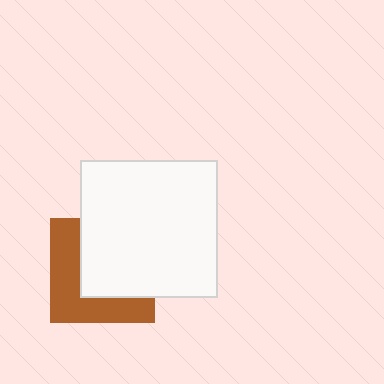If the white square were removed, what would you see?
You would see the complete brown square.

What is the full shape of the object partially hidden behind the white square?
The partially hidden object is a brown square.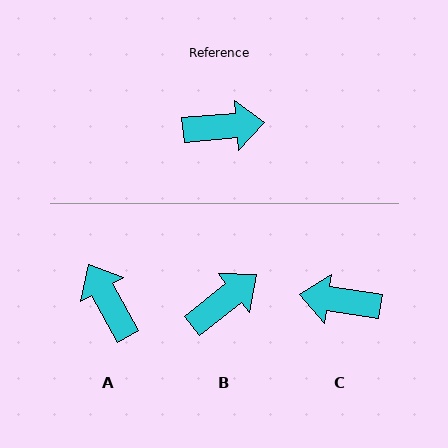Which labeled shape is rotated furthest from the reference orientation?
C, about 167 degrees away.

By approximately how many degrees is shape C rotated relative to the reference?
Approximately 167 degrees counter-clockwise.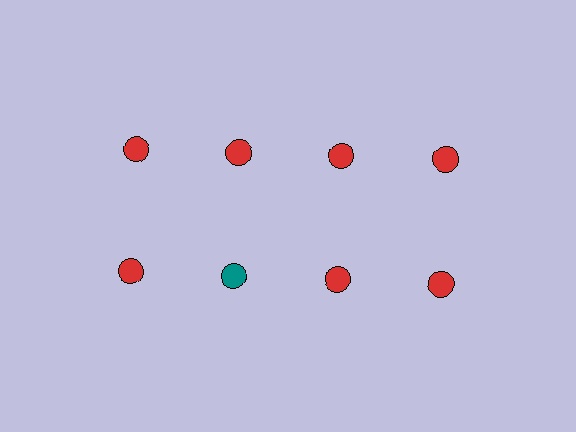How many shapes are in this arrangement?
There are 8 shapes arranged in a grid pattern.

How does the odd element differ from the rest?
It has a different color: teal instead of red.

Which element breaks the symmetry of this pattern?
The teal circle in the second row, second from left column breaks the symmetry. All other shapes are red circles.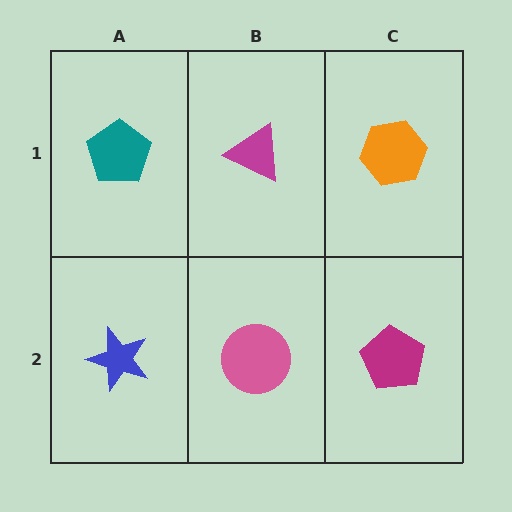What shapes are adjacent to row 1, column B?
A pink circle (row 2, column B), a teal pentagon (row 1, column A), an orange hexagon (row 1, column C).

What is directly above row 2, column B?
A magenta triangle.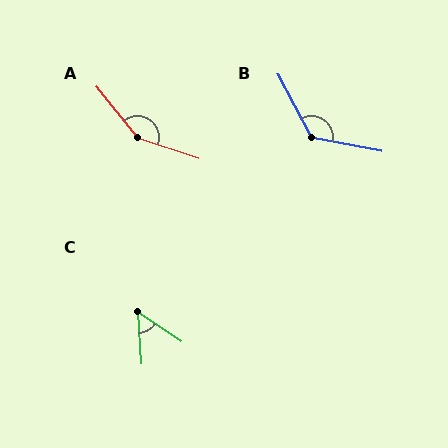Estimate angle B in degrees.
Approximately 129 degrees.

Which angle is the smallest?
C, at approximately 52 degrees.